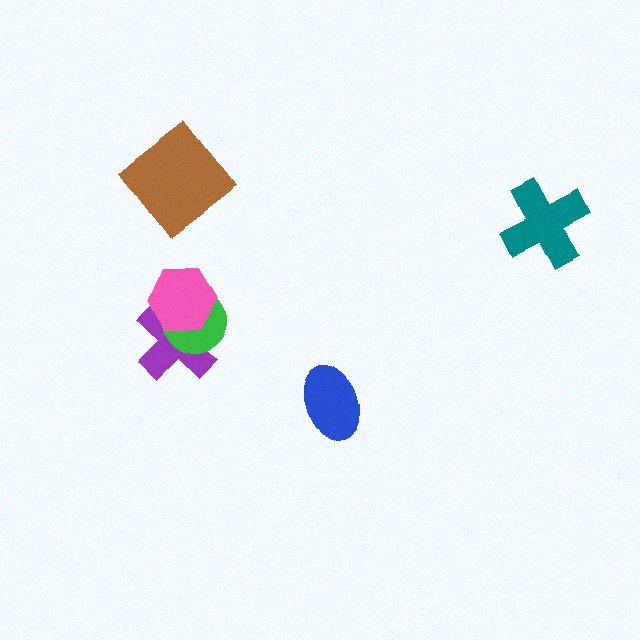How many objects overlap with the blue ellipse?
0 objects overlap with the blue ellipse.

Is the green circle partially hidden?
Yes, it is partially covered by another shape.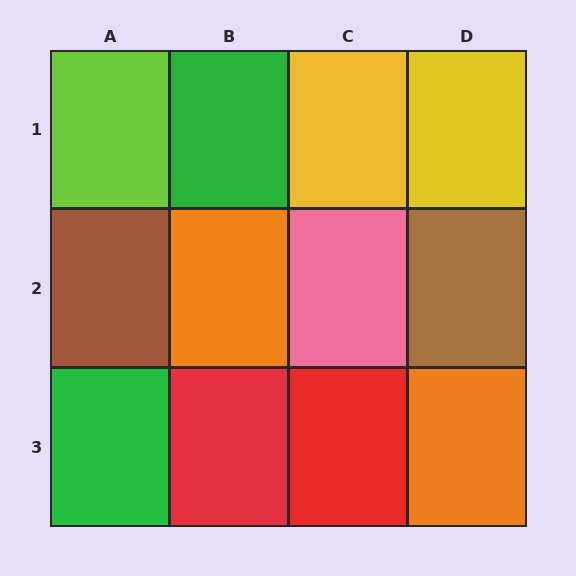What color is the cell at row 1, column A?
Lime.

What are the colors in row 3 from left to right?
Green, red, red, orange.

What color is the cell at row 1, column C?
Yellow.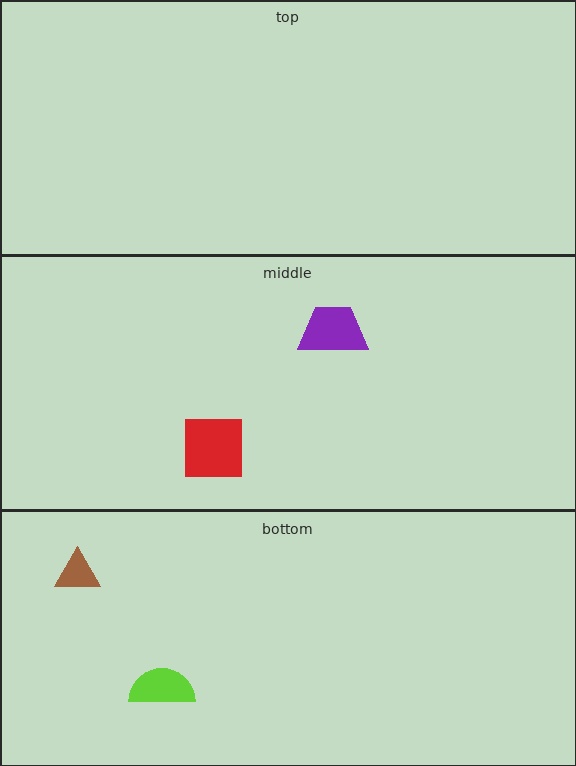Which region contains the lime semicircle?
The bottom region.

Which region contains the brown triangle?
The bottom region.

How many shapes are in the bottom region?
2.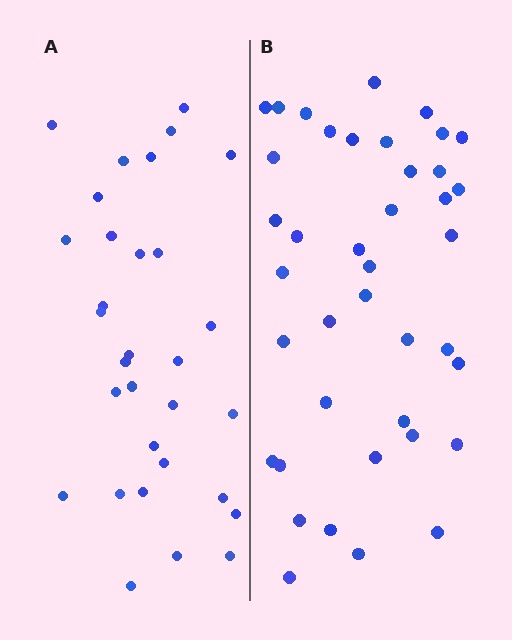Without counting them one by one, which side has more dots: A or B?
Region B (the right region) has more dots.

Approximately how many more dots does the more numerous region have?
Region B has roughly 8 or so more dots than region A.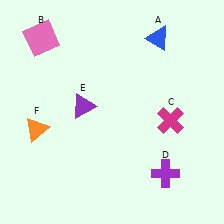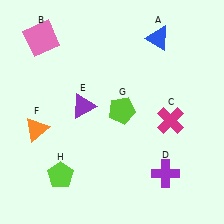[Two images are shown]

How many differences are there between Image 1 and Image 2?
There are 2 differences between the two images.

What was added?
A lime pentagon (G), a lime pentagon (H) were added in Image 2.